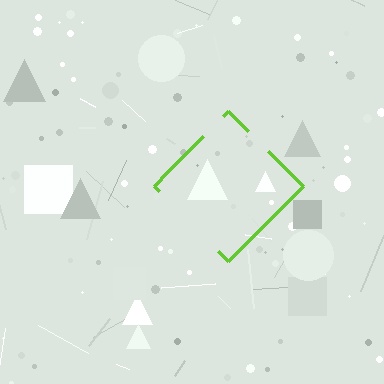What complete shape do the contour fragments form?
The contour fragments form a diamond.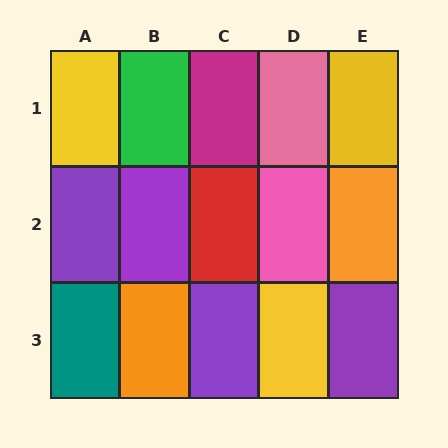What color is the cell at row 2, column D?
Pink.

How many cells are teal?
1 cell is teal.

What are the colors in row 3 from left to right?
Teal, orange, purple, yellow, purple.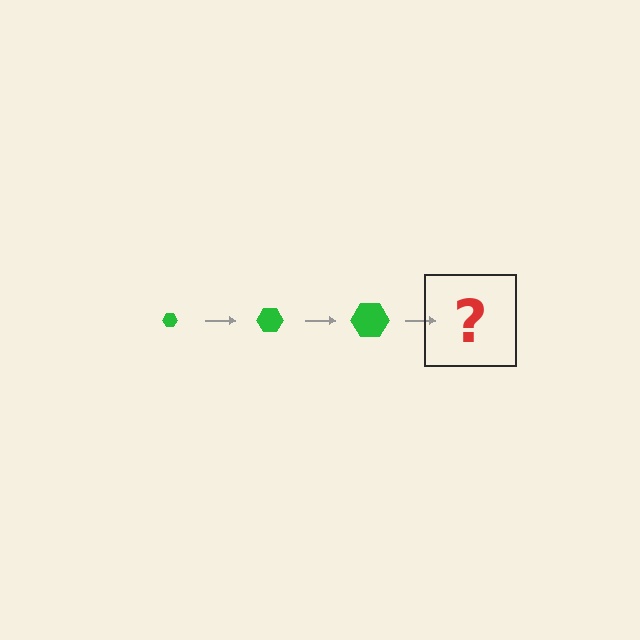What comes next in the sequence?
The next element should be a green hexagon, larger than the previous one.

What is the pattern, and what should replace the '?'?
The pattern is that the hexagon gets progressively larger each step. The '?' should be a green hexagon, larger than the previous one.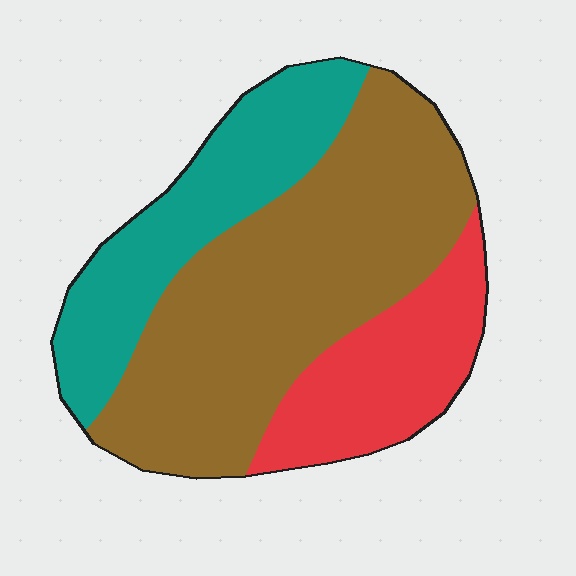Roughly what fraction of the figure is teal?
Teal covers around 25% of the figure.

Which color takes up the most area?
Brown, at roughly 55%.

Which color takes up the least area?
Red, at roughly 20%.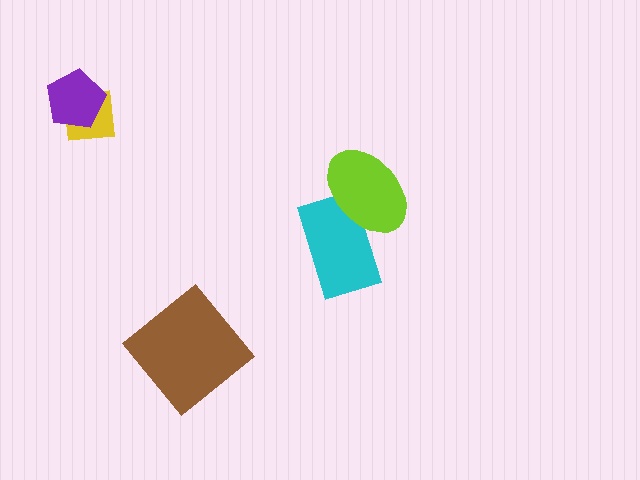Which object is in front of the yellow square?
The purple pentagon is in front of the yellow square.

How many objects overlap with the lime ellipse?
1 object overlaps with the lime ellipse.